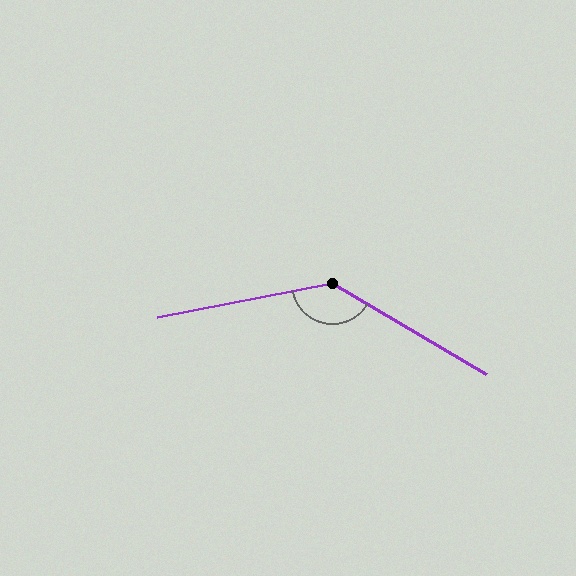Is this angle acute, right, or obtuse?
It is obtuse.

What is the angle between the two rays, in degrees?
Approximately 138 degrees.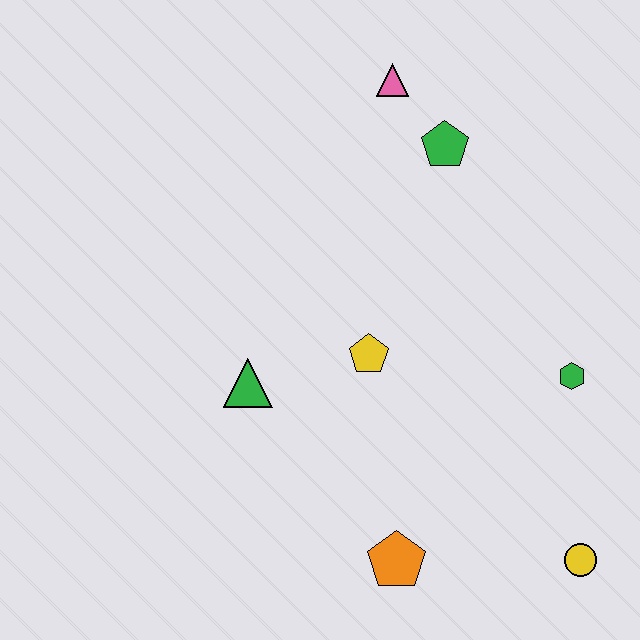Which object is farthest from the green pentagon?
The yellow circle is farthest from the green pentagon.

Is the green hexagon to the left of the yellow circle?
Yes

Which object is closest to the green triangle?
The yellow pentagon is closest to the green triangle.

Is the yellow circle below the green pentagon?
Yes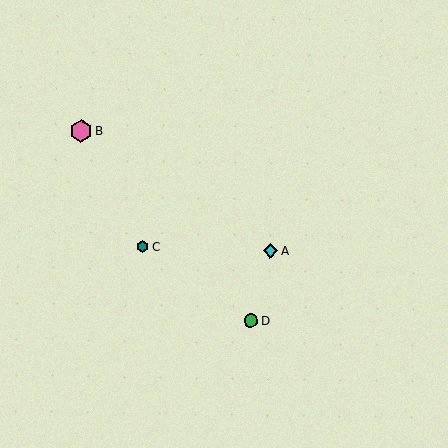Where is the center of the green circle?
The center of the green circle is at (251, 321).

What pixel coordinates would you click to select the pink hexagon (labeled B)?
Click at (81, 131) to select the pink hexagon B.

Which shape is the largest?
The pink hexagon (labeled B) is the largest.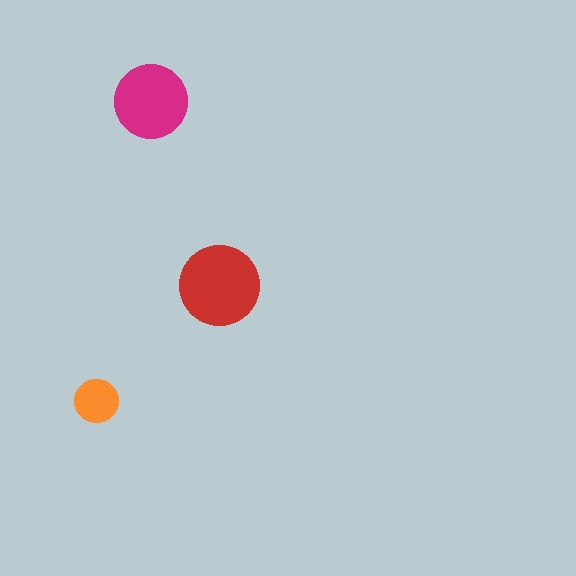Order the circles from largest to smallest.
the red one, the magenta one, the orange one.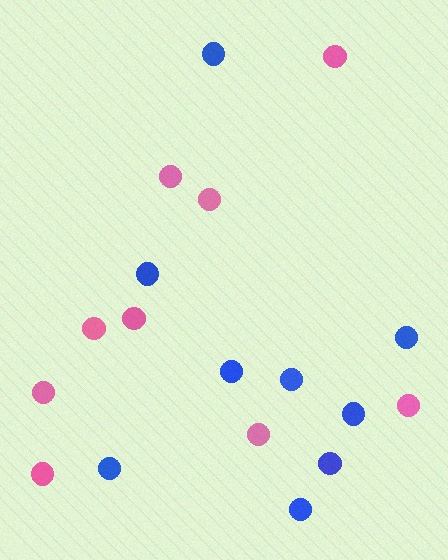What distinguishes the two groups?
There are 2 groups: one group of blue circles (9) and one group of pink circles (9).